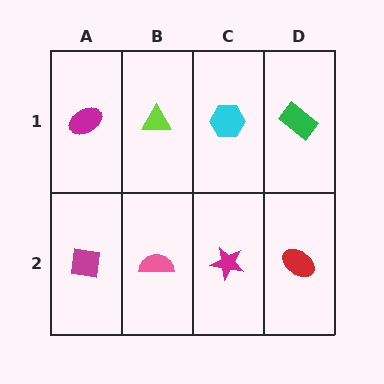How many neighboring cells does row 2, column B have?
3.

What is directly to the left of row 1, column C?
A lime triangle.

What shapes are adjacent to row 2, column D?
A green rectangle (row 1, column D), a magenta star (row 2, column C).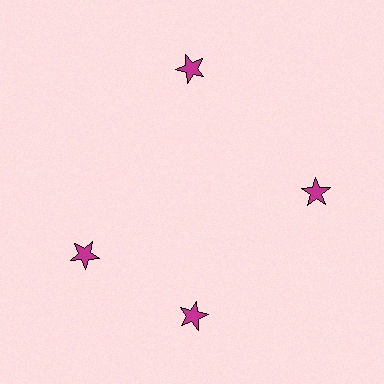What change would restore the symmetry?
The symmetry would be restored by rotating it back into even spacing with its neighbors so that all 4 stars sit at equal angles and equal distance from the center.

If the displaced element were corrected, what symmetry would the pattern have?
It would have 4-fold rotational symmetry — the pattern would map onto itself every 90 degrees.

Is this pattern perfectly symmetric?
No. The 4 magenta stars are arranged in a ring, but one element near the 9 o'clock position is rotated out of alignment along the ring, breaking the 4-fold rotational symmetry.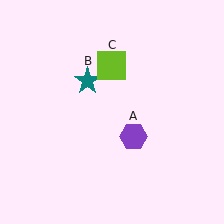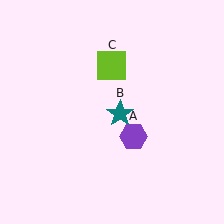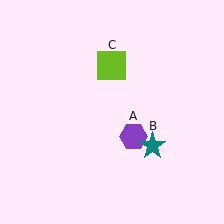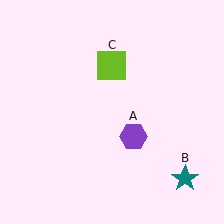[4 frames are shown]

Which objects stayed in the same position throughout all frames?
Purple hexagon (object A) and lime square (object C) remained stationary.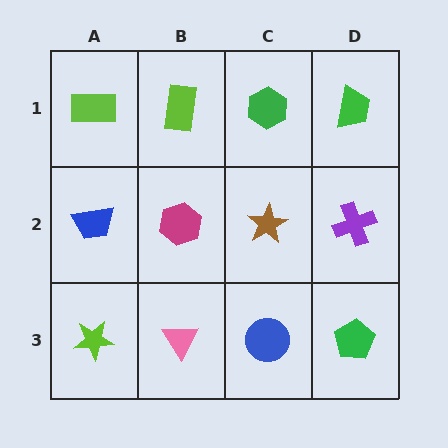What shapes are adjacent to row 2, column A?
A lime rectangle (row 1, column A), a lime star (row 3, column A), a magenta hexagon (row 2, column B).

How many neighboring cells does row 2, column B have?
4.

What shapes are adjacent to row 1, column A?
A blue trapezoid (row 2, column A), a lime rectangle (row 1, column B).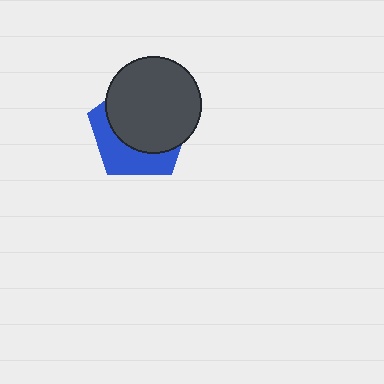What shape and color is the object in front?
The object in front is a dark gray circle.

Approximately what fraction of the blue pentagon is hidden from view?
Roughly 63% of the blue pentagon is hidden behind the dark gray circle.